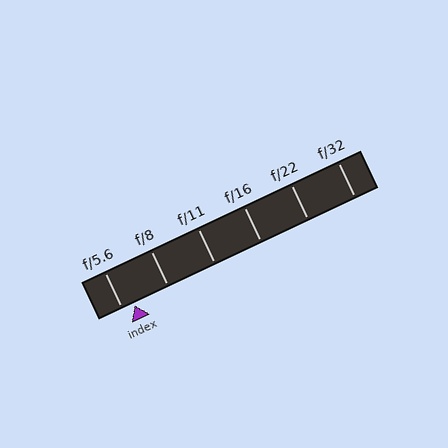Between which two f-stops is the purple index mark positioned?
The index mark is between f/5.6 and f/8.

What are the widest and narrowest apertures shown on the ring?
The widest aperture shown is f/5.6 and the narrowest is f/32.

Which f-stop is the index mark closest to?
The index mark is closest to f/5.6.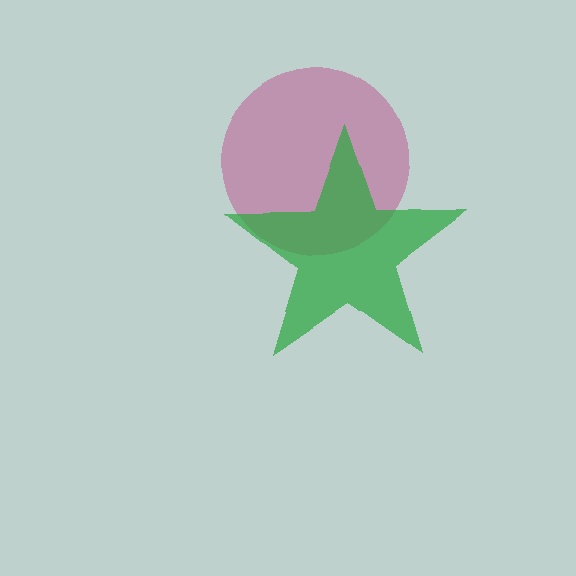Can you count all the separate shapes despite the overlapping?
Yes, there are 2 separate shapes.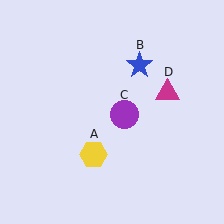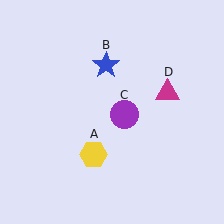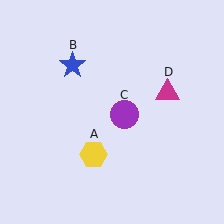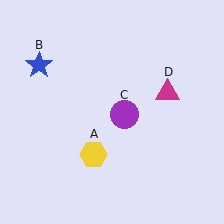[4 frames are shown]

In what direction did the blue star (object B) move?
The blue star (object B) moved left.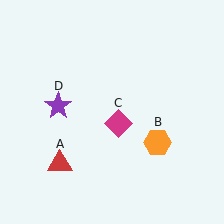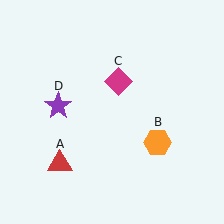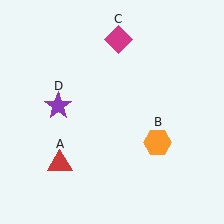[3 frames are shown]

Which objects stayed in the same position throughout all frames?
Red triangle (object A) and orange hexagon (object B) and purple star (object D) remained stationary.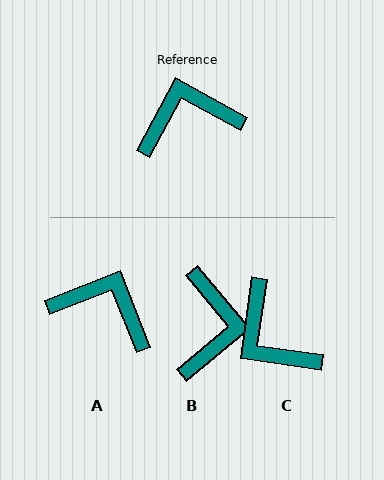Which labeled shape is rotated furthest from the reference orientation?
B, about 112 degrees away.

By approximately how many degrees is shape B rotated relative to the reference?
Approximately 112 degrees clockwise.